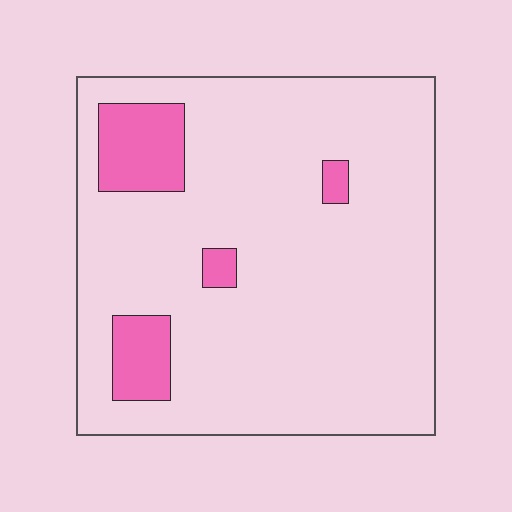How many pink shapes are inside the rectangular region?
4.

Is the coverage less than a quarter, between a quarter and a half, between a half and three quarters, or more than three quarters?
Less than a quarter.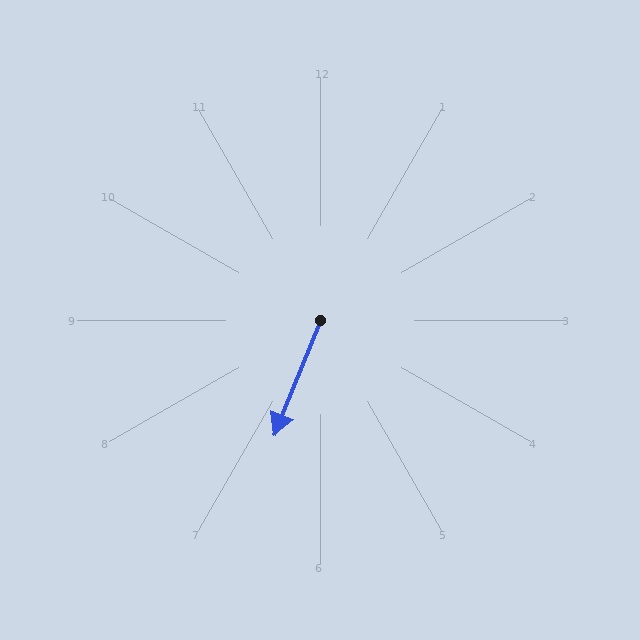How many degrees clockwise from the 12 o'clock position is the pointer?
Approximately 202 degrees.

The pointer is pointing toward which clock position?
Roughly 7 o'clock.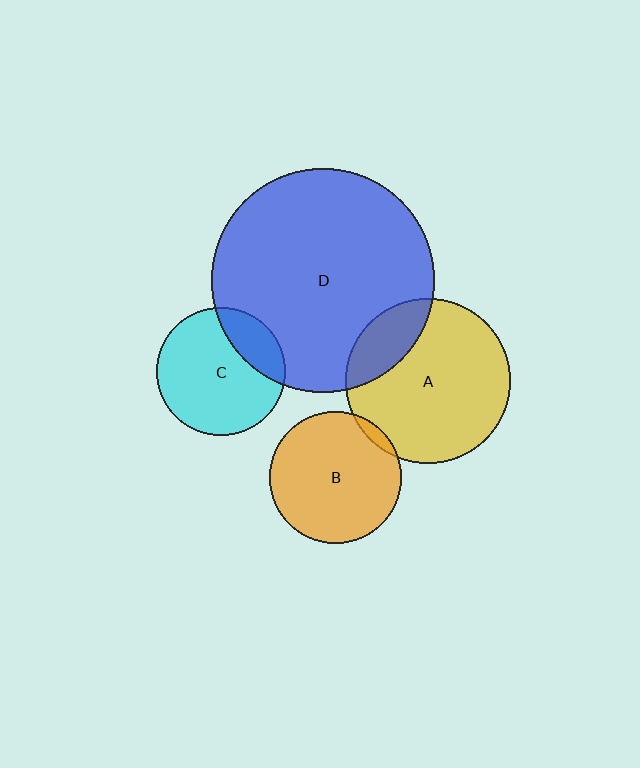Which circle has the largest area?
Circle D (blue).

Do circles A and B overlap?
Yes.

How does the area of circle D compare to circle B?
Approximately 2.9 times.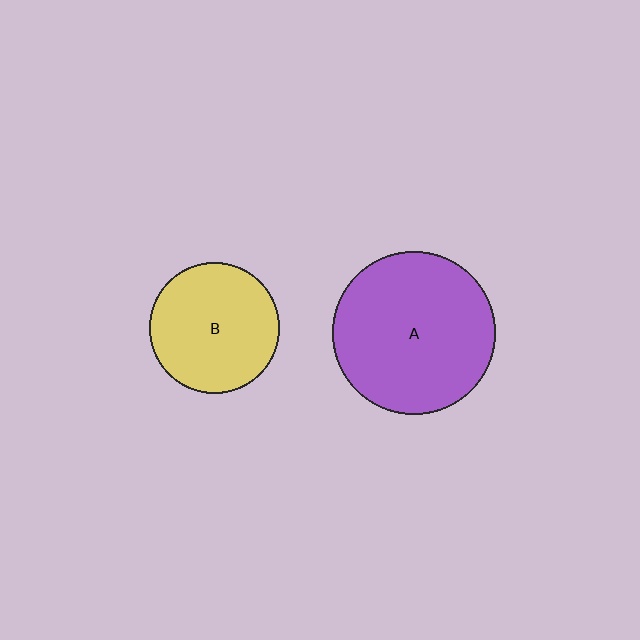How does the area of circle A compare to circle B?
Approximately 1.5 times.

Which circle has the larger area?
Circle A (purple).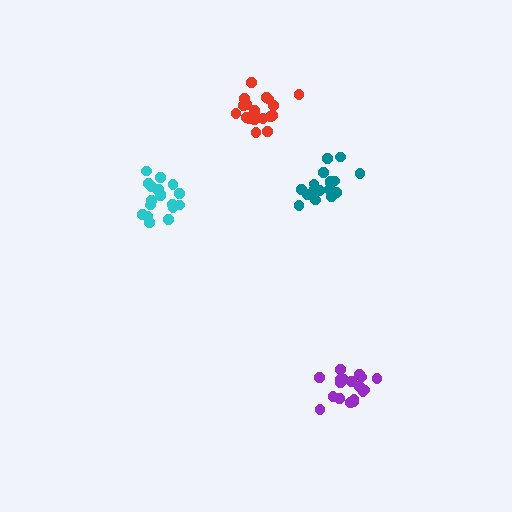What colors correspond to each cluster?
The clusters are colored: teal, cyan, red, purple.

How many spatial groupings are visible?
There are 4 spatial groupings.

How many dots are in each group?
Group 1: 19 dots, Group 2: 19 dots, Group 3: 20 dots, Group 4: 18 dots (76 total).